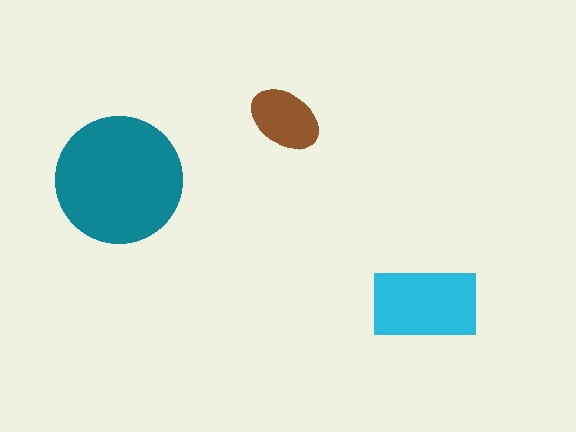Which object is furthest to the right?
The cyan rectangle is rightmost.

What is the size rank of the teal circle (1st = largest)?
1st.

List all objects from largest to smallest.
The teal circle, the cyan rectangle, the brown ellipse.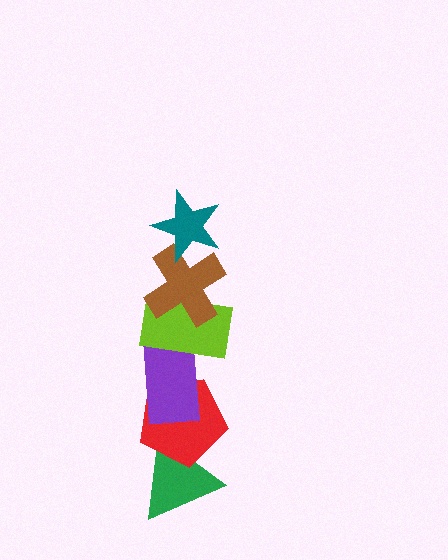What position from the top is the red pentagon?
The red pentagon is 5th from the top.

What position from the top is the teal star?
The teal star is 1st from the top.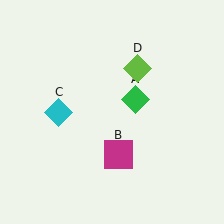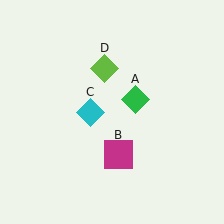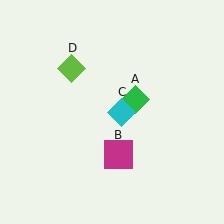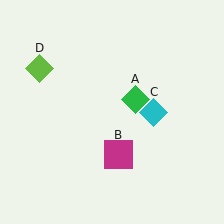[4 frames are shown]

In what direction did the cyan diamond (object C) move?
The cyan diamond (object C) moved right.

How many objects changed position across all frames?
2 objects changed position: cyan diamond (object C), lime diamond (object D).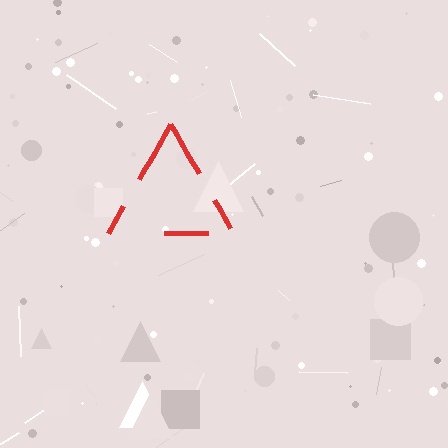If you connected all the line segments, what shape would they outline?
They would outline a triangle.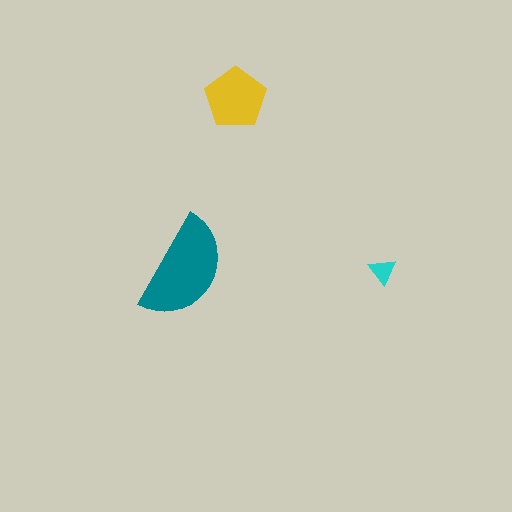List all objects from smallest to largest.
The cyan triangle, the yellow pentagon, the teal semicircle.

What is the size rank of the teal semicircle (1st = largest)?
1st.